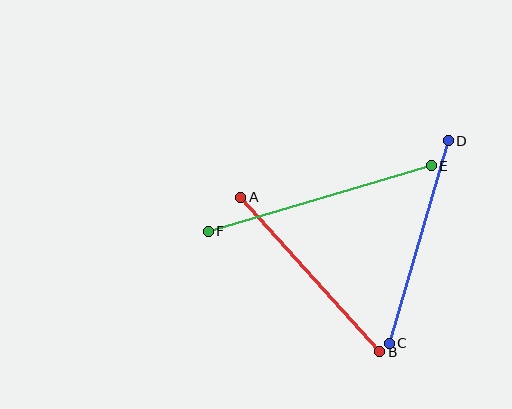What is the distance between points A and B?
The distance is approximately 208 pixels.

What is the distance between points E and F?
The distance is approximately 232 pixels.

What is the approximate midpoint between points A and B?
The midpoint is at approximately (310, 274) pixels.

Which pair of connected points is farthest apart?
Points E and F are farthest apart.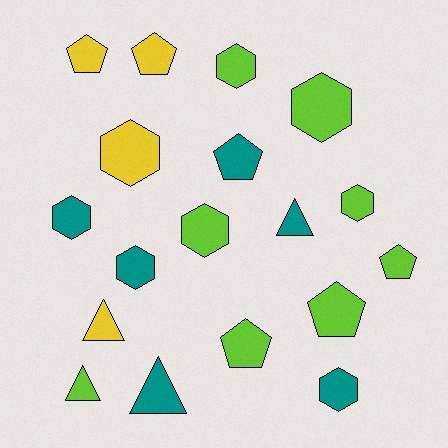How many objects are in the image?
There are 18 objects.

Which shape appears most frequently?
Hexagon, with 8 objects.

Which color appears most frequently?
Lime, with 8 objects.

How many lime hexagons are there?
There are 4 lime hexagons.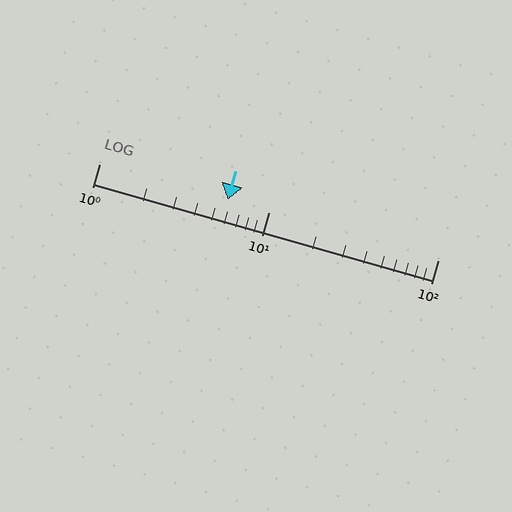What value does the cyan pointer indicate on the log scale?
The pointer indicates approximately 5.7.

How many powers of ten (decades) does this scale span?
The scale spans 2 decades, from 1 to 100.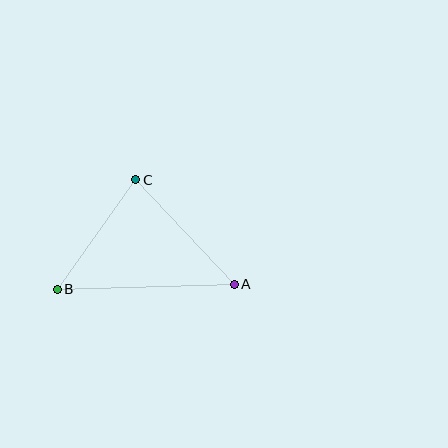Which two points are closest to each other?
Points B and C are closest to each other.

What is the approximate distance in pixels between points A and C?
The distance between A and C is approximately 144 pixels.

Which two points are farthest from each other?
Points A and B are farthest from each other.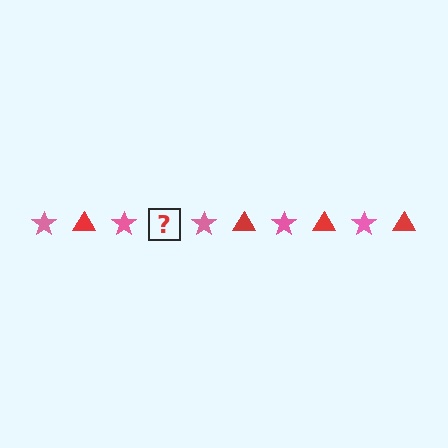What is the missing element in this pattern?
The missing element is a red triangle.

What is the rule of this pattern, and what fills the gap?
The rule is that the pattern alternates between pink star and red triangle. The gap should be filled with a red triangle.